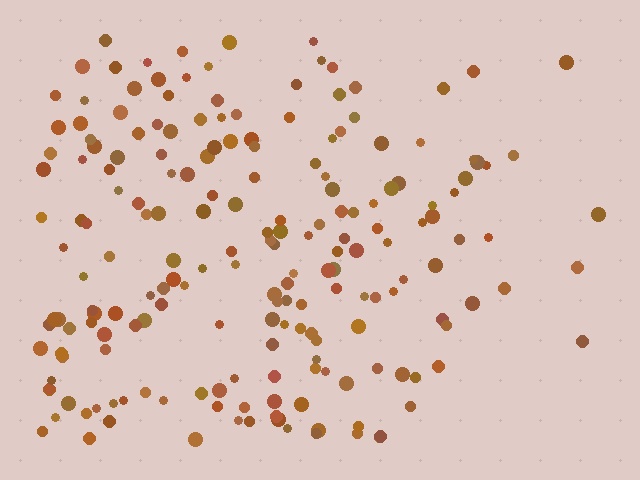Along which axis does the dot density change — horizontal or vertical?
Horizontal.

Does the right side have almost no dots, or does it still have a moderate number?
Still a moderate number, just noticeably fewer than the left.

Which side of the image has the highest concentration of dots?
The left.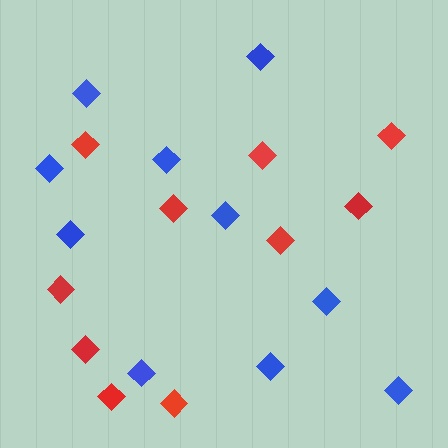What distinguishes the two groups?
There are 2 groups: one group of blue diamonds (10) and one group of red diamonds (10).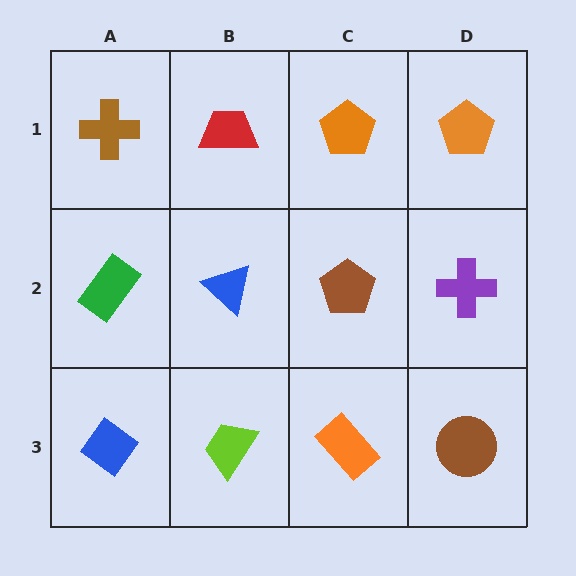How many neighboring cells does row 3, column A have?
2.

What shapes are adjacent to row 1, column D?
A purple cross (row 2, column D), an orange pentagon (row 1, column C).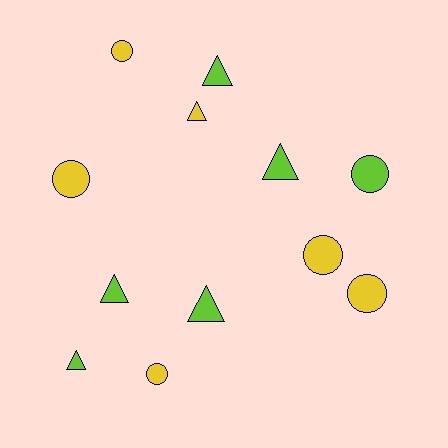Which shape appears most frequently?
Triangle, with 6 objects.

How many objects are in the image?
There are 12 objects.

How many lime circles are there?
There is 1 lime circle.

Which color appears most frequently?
Yellow, with 6 objects.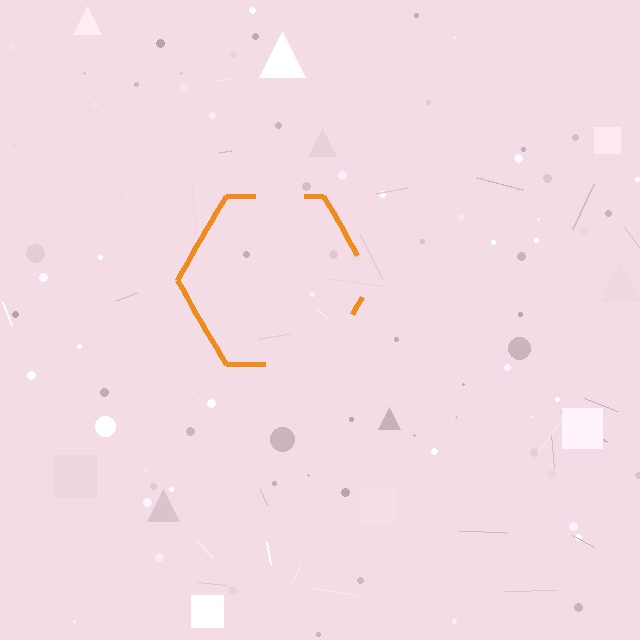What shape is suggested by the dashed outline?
The dashed outline suggests a hexagon.